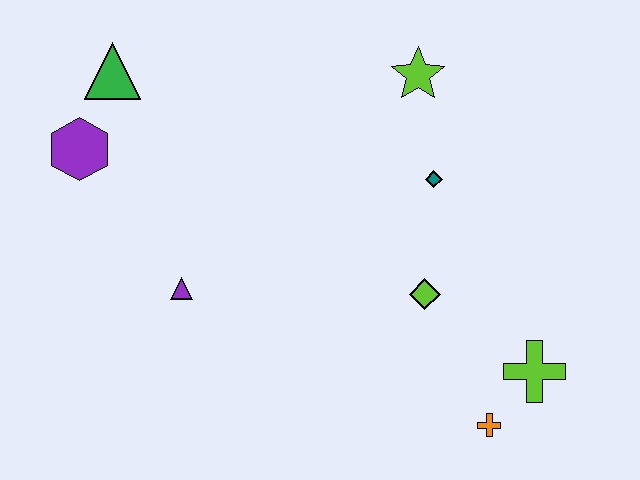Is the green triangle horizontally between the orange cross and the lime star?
No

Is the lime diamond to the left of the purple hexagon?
No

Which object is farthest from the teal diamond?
The purple hexagon is farthest from the teal diamond.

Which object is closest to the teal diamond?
The lime star is closest to the teal diamond.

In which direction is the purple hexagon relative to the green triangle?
The purple hexagon is below the green triangle.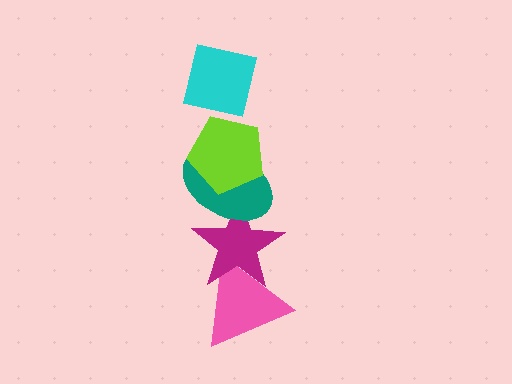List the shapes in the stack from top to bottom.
From top to bottom: the cyan square, the lime pentagon, the teal ellipse, the magenta star, the pink triangle.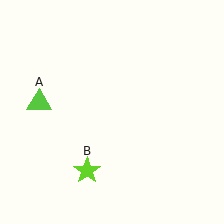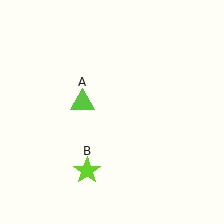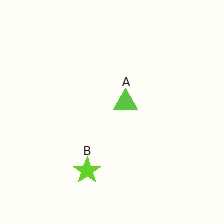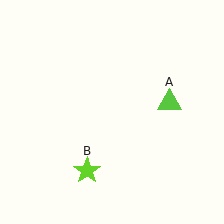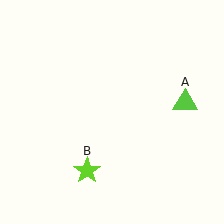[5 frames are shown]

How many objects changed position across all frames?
1 object changed position: lime triangle (object A).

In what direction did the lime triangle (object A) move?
The lime triangle (object A) moved right.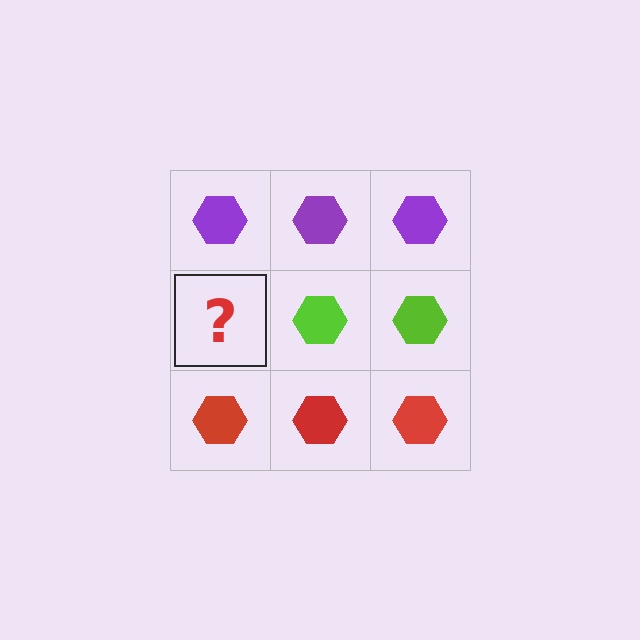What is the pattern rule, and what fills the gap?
The rule is that each row has a consistent color. The gap should be filled with a lime hexagon.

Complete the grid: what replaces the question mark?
The question mark should be replaced with a lime hexagon.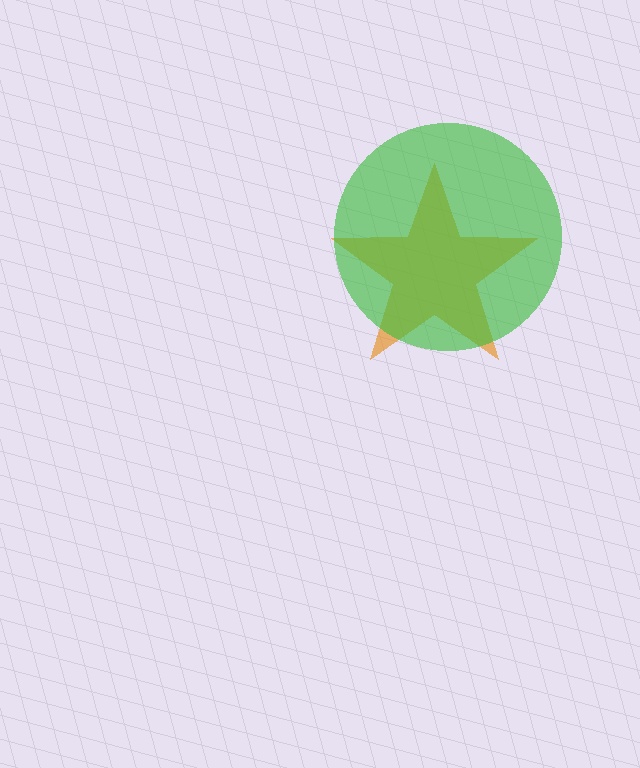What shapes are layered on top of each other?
The layered shapes are: an orange star, a green circle.